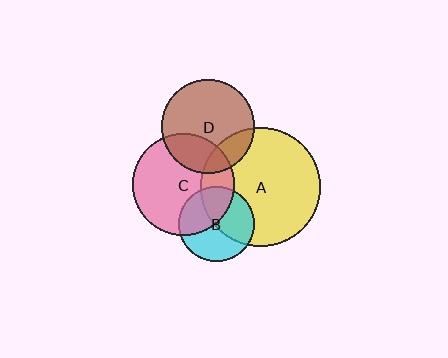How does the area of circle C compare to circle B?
Approximately 1.8 times.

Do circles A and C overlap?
Yes.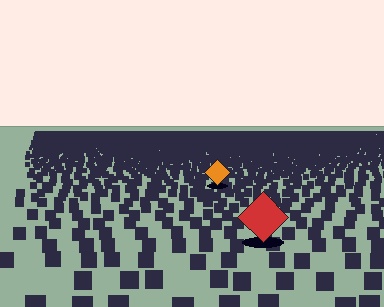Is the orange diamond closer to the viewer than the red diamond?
No. The red diamond is closer — you can tell from the texture gradient: the ground texture is coarser near it.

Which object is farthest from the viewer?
The orange diamond is farthest from the viewer. It appears smaller and the ground texture around it is denser.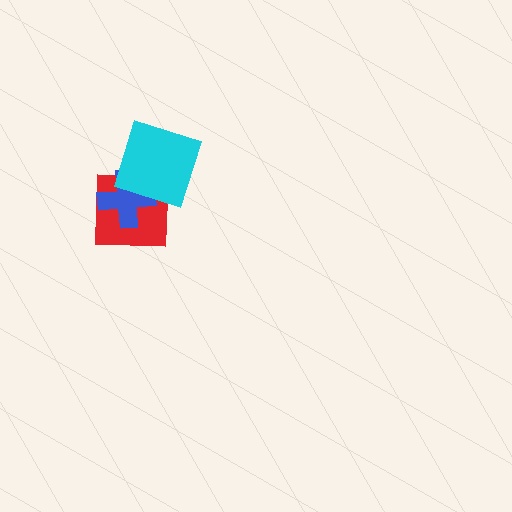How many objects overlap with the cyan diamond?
2 objects overlap with the cyan diamond.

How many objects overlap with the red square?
2 objects overlap with the red square.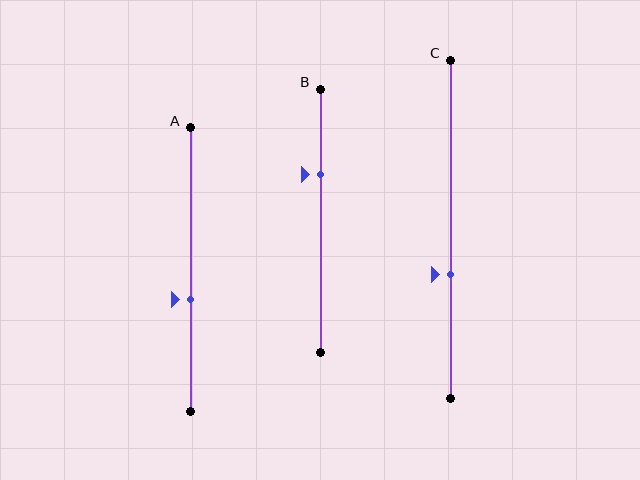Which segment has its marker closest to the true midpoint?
Segment A has its marker closest to the true midpoint.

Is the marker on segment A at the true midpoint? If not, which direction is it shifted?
No, the marker on segment A is shifted downward by about 11% of the segment length.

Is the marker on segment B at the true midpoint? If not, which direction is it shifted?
No, the marker on segment B is shifted upward by about 18% of the segment length.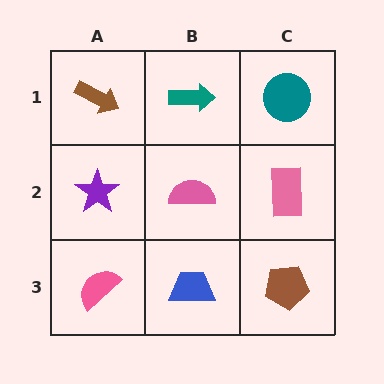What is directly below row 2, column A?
A pink semicircle.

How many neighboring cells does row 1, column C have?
2.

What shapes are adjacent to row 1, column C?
A pink rectangle (row 2, column C), a teal arrow (row 1, column B).